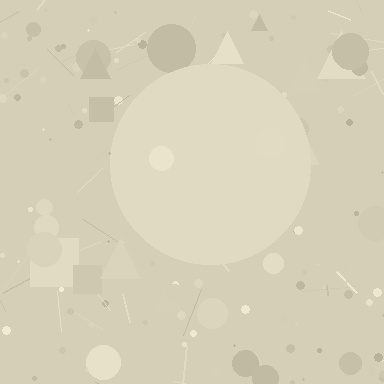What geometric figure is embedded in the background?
A circle is embedded in the background.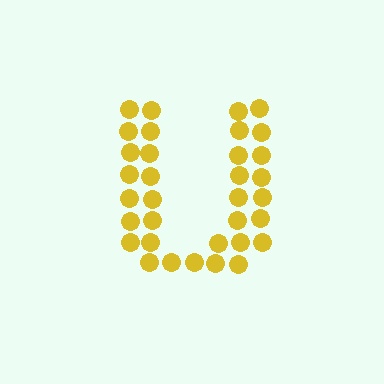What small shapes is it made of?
It is made of small circles.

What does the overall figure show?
The overall figure shows the letter U.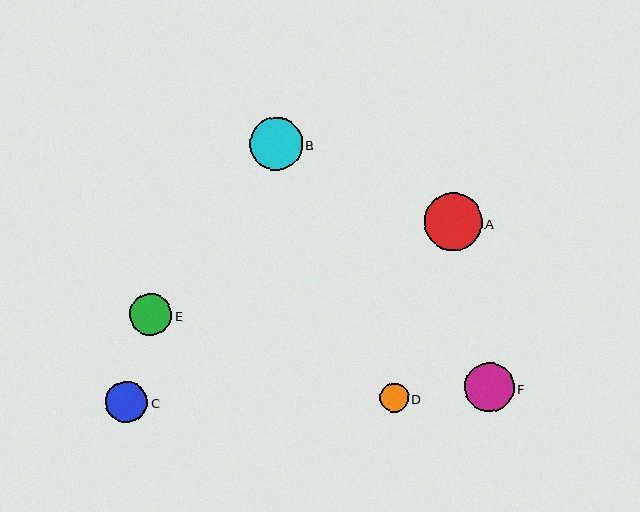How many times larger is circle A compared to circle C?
Circle A is approximately 1.4 times the size of circle C.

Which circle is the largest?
Circle A is the largest with a size of approximately 58 pixels.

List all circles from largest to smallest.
From largest to smallest: A, B, F, E, C, D.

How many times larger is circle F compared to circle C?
Circle F is approximately 1.2 times the size of circle C.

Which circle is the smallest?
Circle D is the smallest with a size of approximately 29 pixels.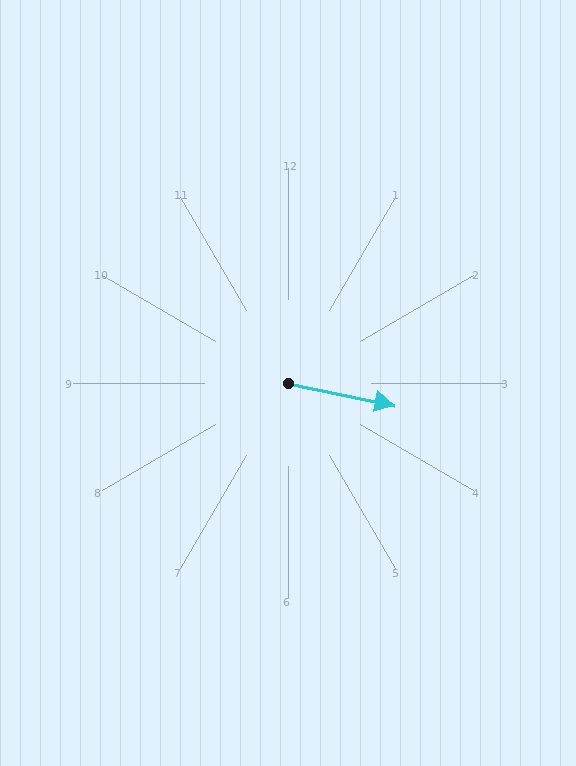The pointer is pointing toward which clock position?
Roughly 3 o'clock.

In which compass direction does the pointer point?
East.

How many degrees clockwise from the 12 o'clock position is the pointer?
Approximately 102 degrees.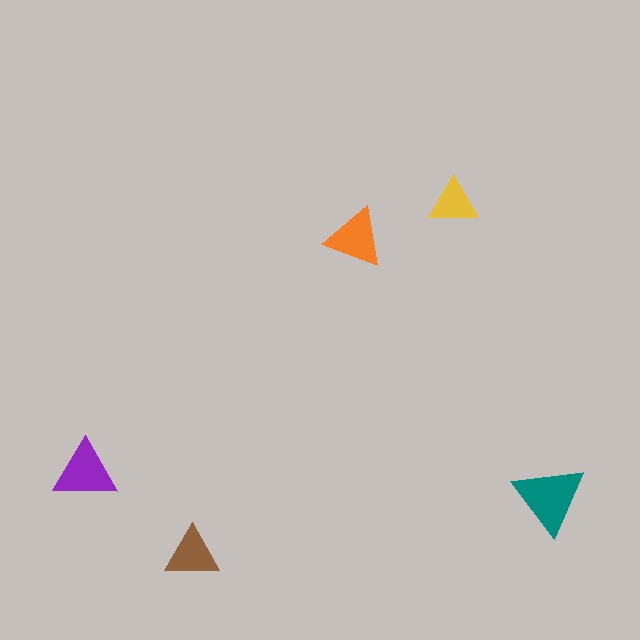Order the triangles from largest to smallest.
the teal one, the purple one, the orange one, the brown one, the yellow one.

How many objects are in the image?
There are 5 objects in the image.